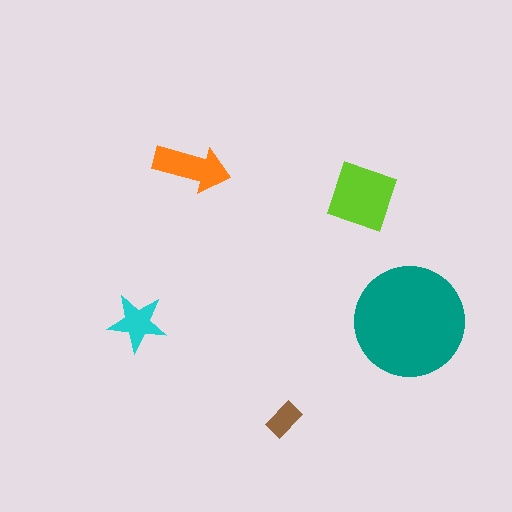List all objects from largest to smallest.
The teal circle, the lime diamond, the orange arrow, the cyan star, the brown rectangle.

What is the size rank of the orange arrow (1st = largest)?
3rd.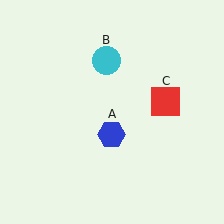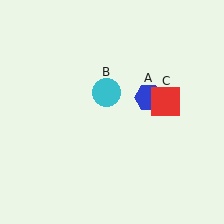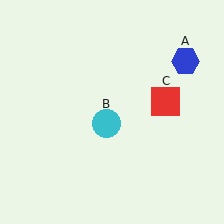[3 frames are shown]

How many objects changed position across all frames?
2 objects changed position: blue hexagon (object A), cyan circle (object B).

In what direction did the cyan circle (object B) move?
The cyan circle (object B) moved down.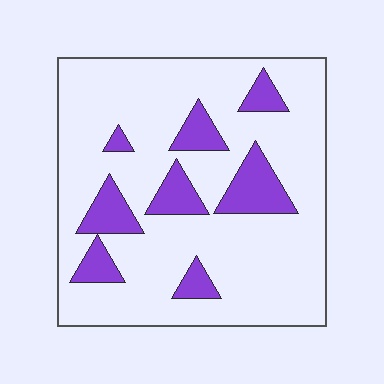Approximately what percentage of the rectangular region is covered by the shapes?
Approximately 20%.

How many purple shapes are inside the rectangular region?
8.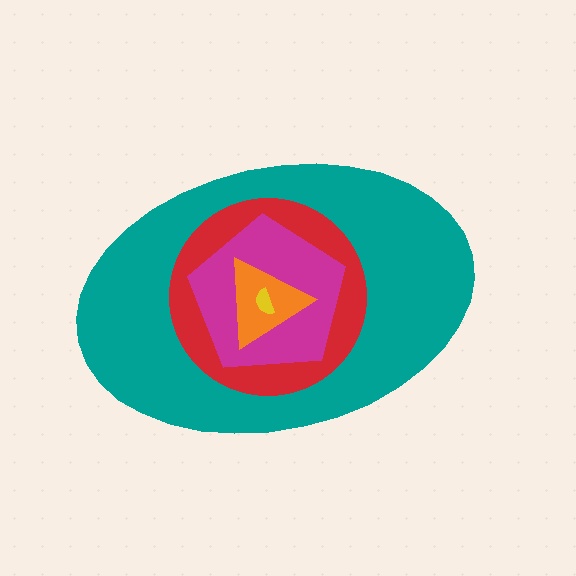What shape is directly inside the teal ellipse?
The red circle.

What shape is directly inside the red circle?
The magenta pentagon.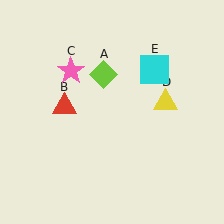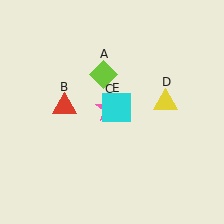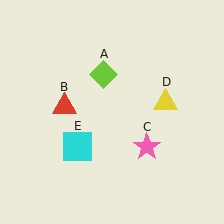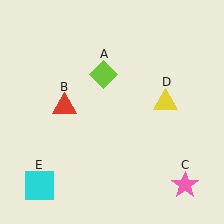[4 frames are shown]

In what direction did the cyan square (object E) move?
The cyan square (object E) moved down and to the left.